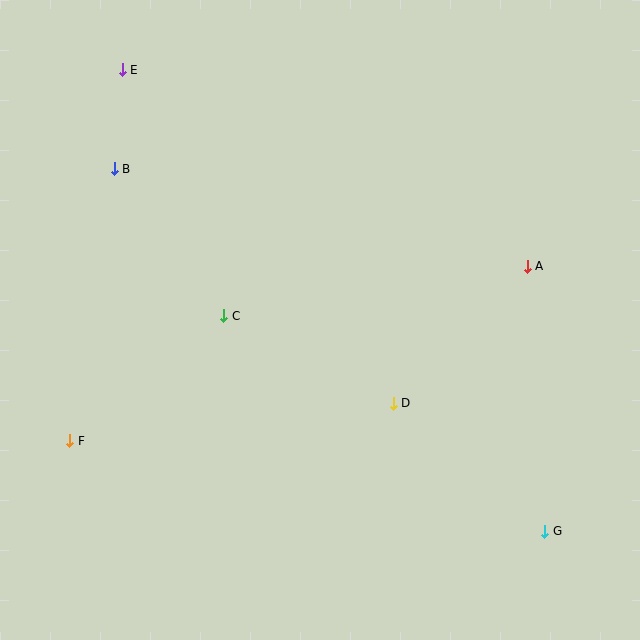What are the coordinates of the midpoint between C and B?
The midpoint between C and B is at (169, 242).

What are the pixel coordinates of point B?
Point B is at (114, 169).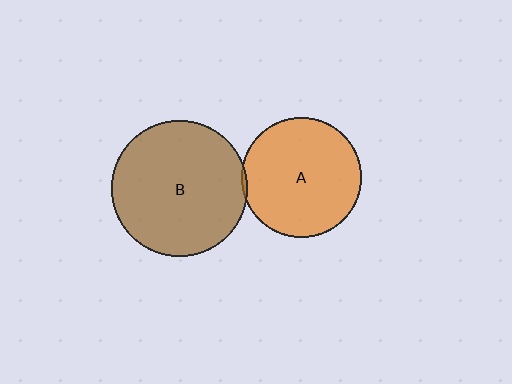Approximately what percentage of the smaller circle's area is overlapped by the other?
Approximately 5%.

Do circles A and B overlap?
Yes.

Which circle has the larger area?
Circle B (brown).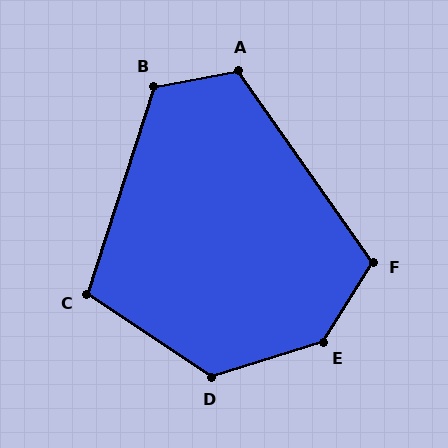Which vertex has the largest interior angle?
E, at approximately 140 degrees.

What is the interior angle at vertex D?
Approximately 129 degrees (obtuse).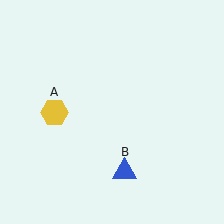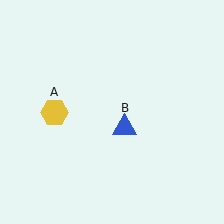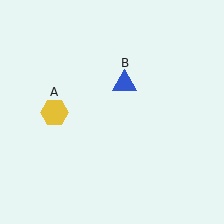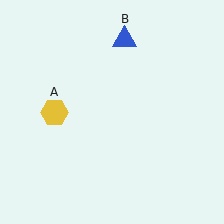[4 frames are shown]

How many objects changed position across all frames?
1 object changed position: blue triangle (object B).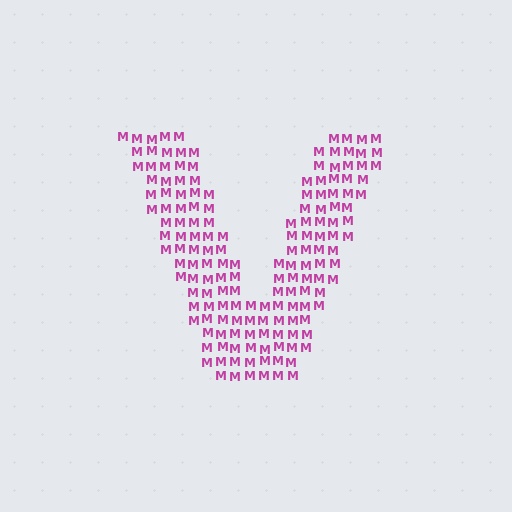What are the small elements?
The small elements are letter M's.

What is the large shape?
The large shape is the letter V.